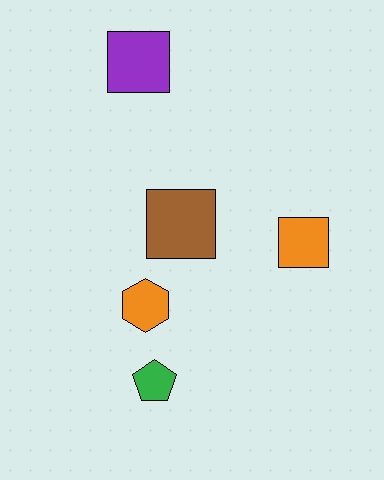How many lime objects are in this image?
There are no lime objects.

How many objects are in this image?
There are 5 objects.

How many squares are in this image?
There are 3 squares.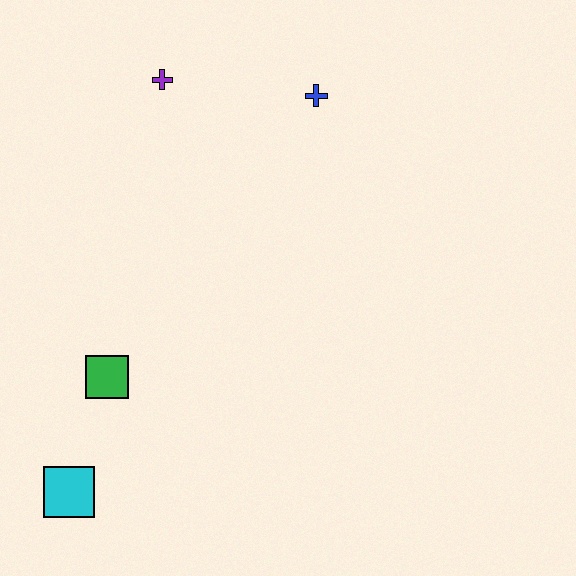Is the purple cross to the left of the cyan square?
No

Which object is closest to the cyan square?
The green square is closest to the cyan square.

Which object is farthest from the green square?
The blue cross is farthest from the green square.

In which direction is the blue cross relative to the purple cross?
The blue cross is to the right of the purple cross.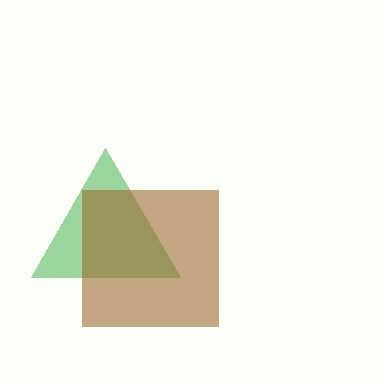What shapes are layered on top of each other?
The layered shapes are: a green triangle, a brown square.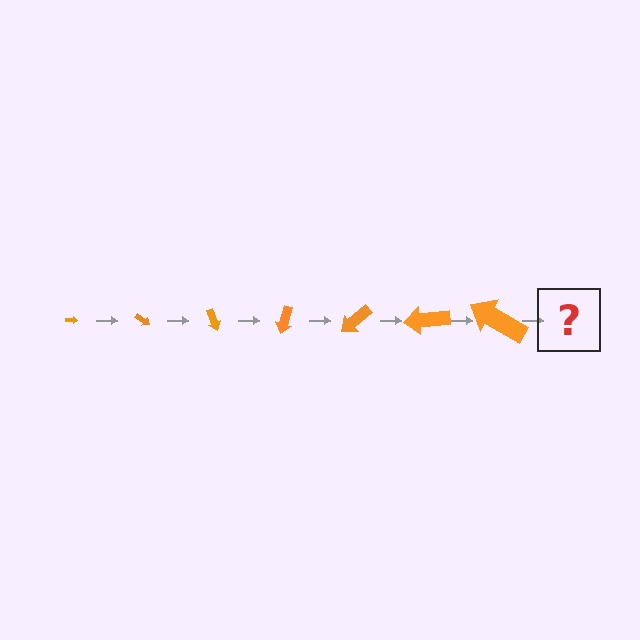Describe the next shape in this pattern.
It should be an arrow, larger than the previous one and rotated 245 degrees from the start.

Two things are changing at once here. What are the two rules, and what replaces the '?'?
The two rules are that the arrow grows larger each step and it rotates 35 degrees each step. The '?' should be an arrow, larger than the previous one and rotated 245 degrees from the start.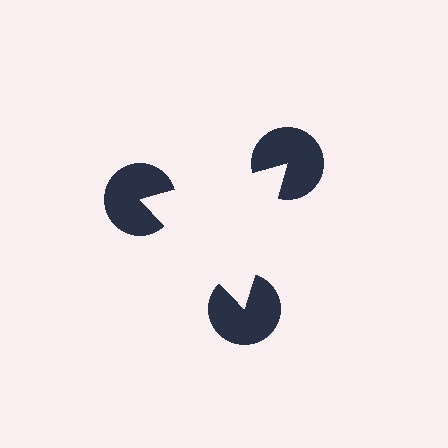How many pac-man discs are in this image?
There are 3 — one at each vertex of the illusory triangle.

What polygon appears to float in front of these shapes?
An illusory triangle — its edges are inferred from the aligned wedge cuts in the pac-man discs, not physically drawn.